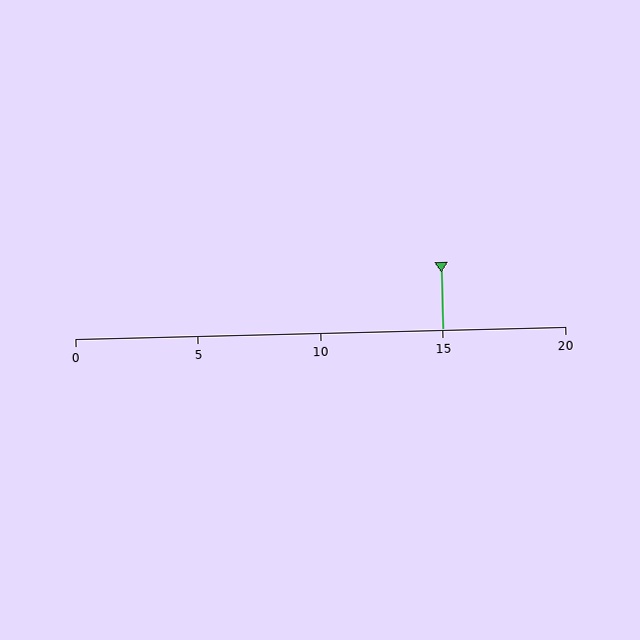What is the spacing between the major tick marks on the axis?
The major ticks are spaced 5 apart.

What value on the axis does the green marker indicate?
The marker indicates approximately 15.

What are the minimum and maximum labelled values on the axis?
The axis runs from 0 to 20.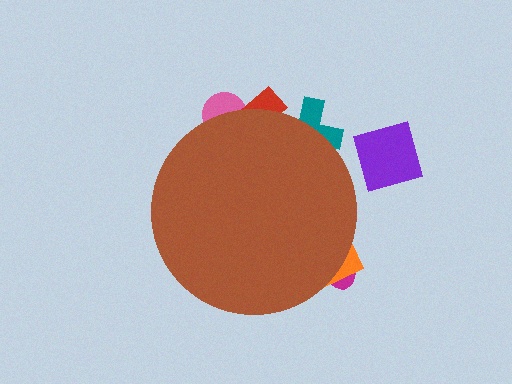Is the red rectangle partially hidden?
Yes, the red rectangle is partially hidden behind the brown circle.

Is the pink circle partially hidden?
Yes, the pink circle is partially hidden behind the brown circle.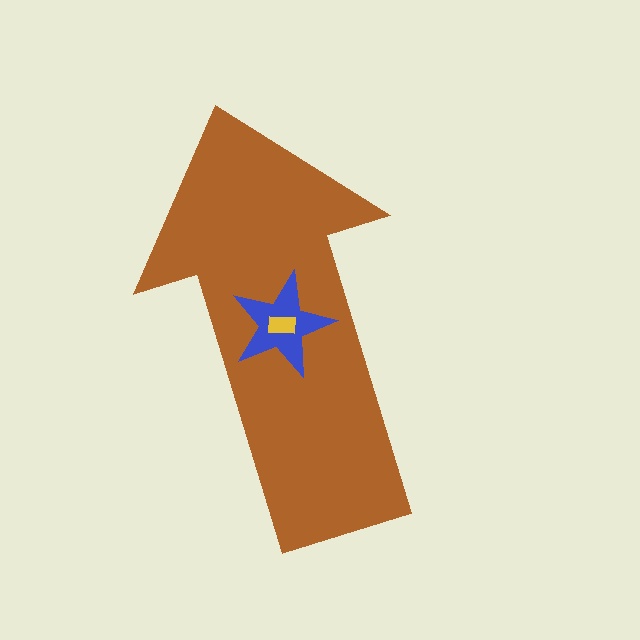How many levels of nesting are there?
3.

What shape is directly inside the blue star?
The yellow rectangle.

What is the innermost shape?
The yellow rectangle.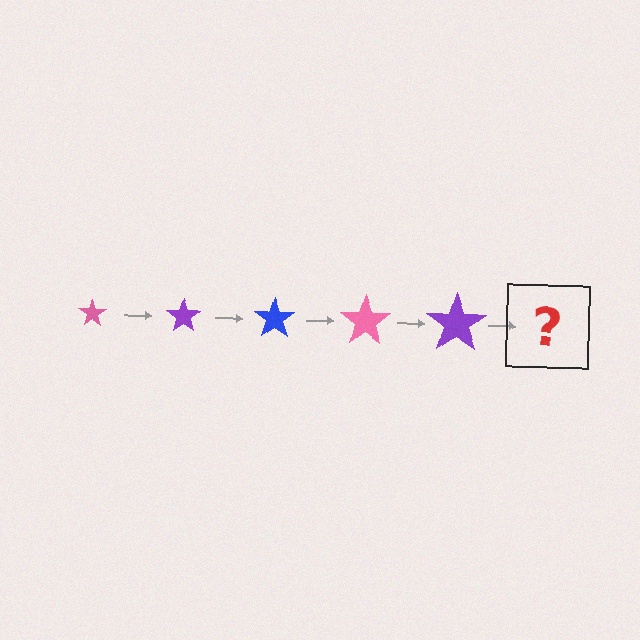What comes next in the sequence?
The next element should be a blue star, larger than the previous one.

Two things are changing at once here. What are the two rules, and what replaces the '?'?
The two rules are that the star grows larger each step and the color cycles through pink, purple, and blue. The '?' should be a blue star, larger than the previous one.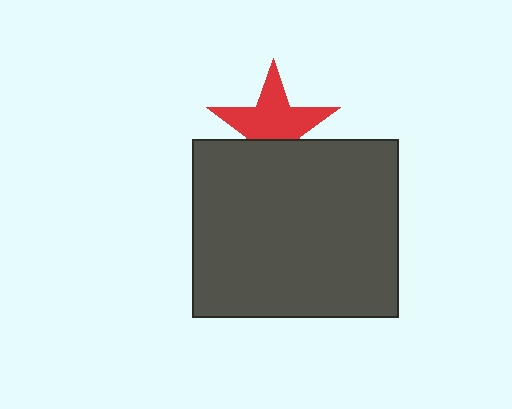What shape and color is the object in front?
The object in front is a dark gray rectangle.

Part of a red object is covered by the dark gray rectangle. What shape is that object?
It is a star.